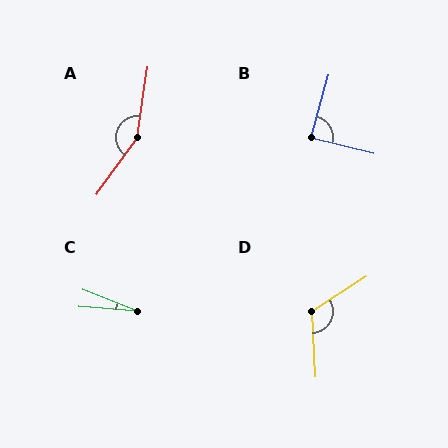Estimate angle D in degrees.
Approximately 120 degrees.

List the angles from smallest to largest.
C (17°), B (89°), D (120°), A (153°).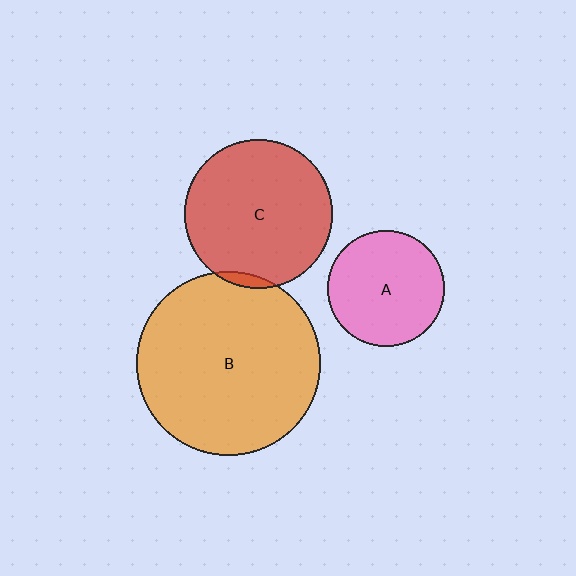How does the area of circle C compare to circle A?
Approximately 1.6 times.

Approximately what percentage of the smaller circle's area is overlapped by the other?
Approximately 5%.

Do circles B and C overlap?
Yes.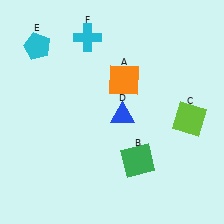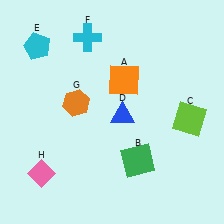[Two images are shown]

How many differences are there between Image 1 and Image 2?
There are 2 differences between the two images.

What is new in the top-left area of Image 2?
An orange hexagon (G) was added in the top-left area of Image 2.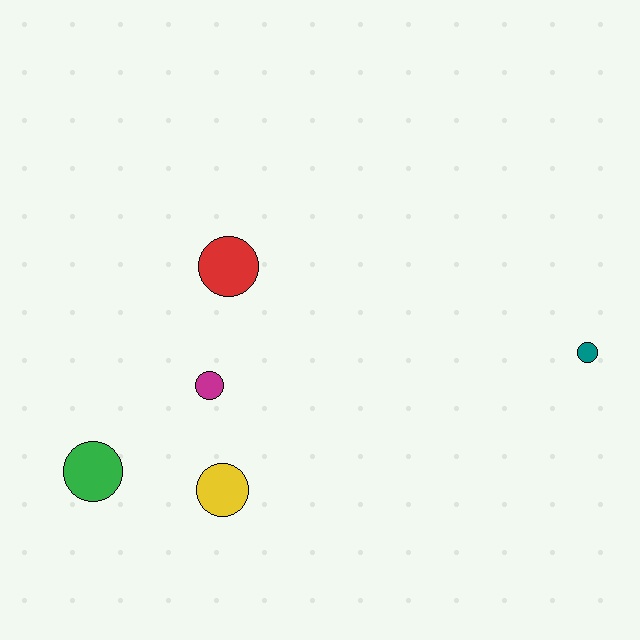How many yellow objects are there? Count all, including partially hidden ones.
There is 1 yellow object.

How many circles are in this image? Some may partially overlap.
There are 5 circles.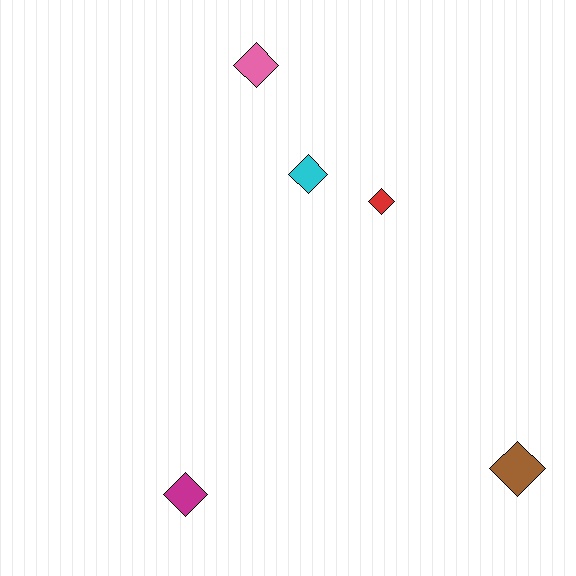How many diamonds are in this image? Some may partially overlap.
There are 5 diamonds.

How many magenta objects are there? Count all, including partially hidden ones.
There is 1 magenta object.